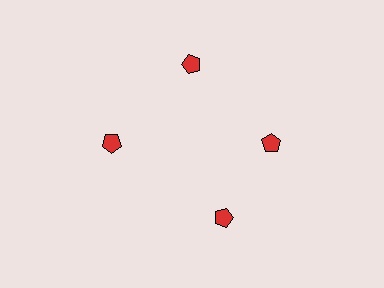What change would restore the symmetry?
The symmetry would be restored by rotating it back into even spacing with its neighbors so that all 4 pentagons sit at equal angles and equal distance from the center.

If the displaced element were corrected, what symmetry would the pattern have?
It would have 4-fold rotational symmetry — the pattern would map onto itself every 90 degrees.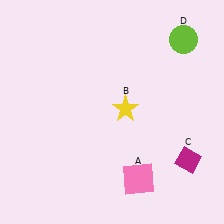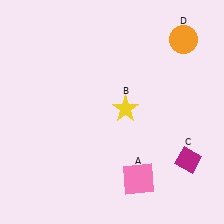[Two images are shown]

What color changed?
The circle (D) changed from lime in Image 1 to orange in Image 2.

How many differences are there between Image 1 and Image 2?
There is 1 difference between the two images.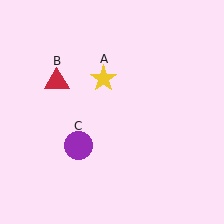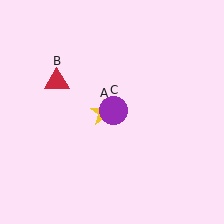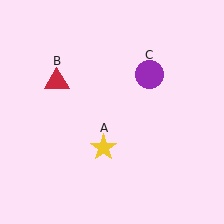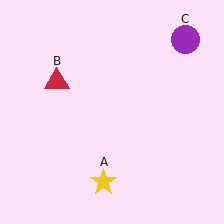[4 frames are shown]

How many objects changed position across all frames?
2 objects changed position: yellow star (object A), purple circle (object C).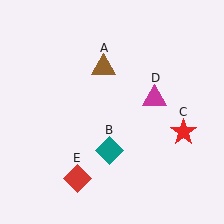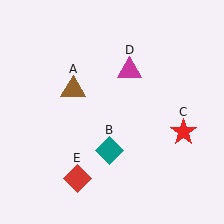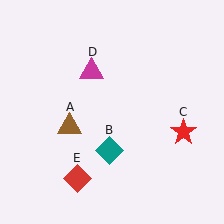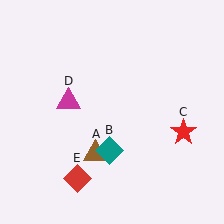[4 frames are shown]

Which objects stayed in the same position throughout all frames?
Teal diamond (object B) and red star (object C) and red diamond (object E) remained stationary.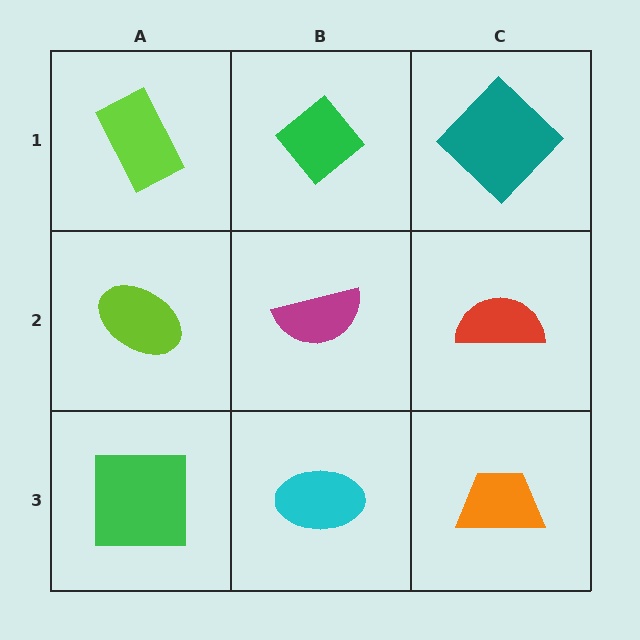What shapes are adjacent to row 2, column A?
A lime rectangle (row 1, column A), a green square (row 3, column A), a magenta semicircle (row 2, column B).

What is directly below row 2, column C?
An orange trapezoid.